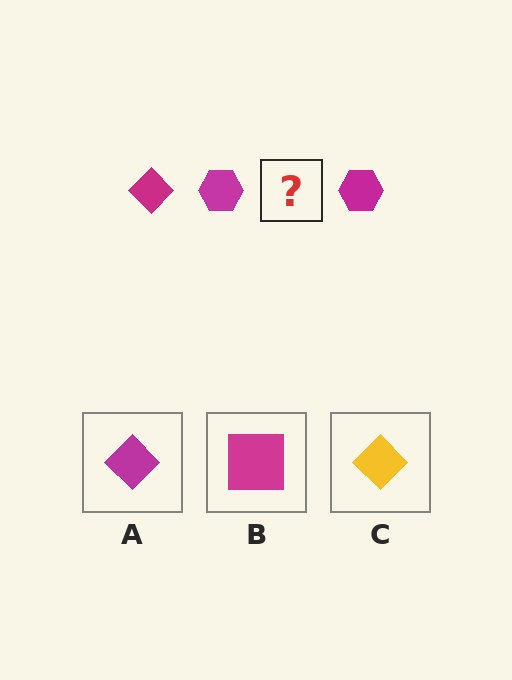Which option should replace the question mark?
Option A.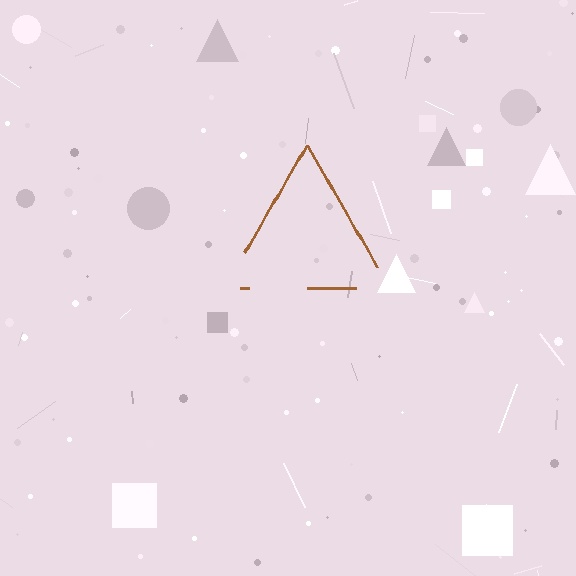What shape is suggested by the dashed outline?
The dashed outline suggests a triangle.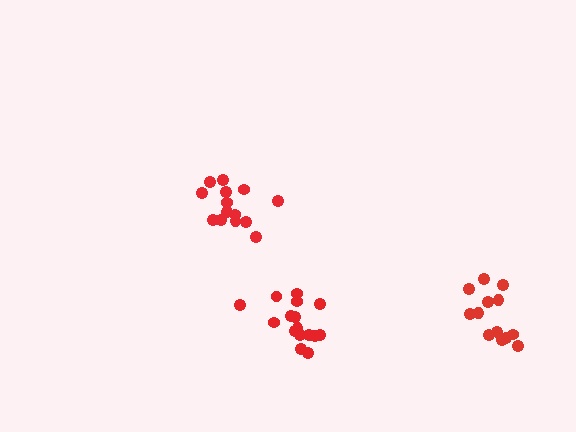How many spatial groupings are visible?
There are 3 spatial groupings.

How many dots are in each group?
Group 1: 16 dots, Group 2: 13 dots, Group 3: 14 dots (43 total).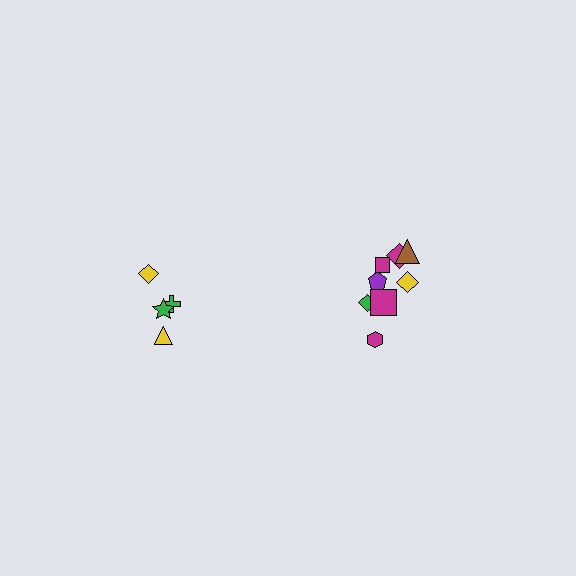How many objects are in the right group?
There are 8 objects.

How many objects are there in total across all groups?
There are 12 objects.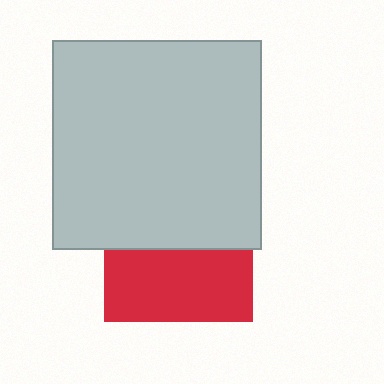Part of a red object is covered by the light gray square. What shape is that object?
It is a square.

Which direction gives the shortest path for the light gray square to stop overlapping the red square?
Moving up gives the shortest separation.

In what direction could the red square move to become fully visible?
The red square could move down. That would shift it out from behind the light gray square entirely.